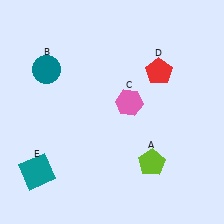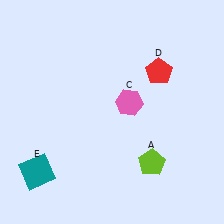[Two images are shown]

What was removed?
The teal circle (B) was removed in Image 2.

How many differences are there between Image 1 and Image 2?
There is 1 difference between the two images.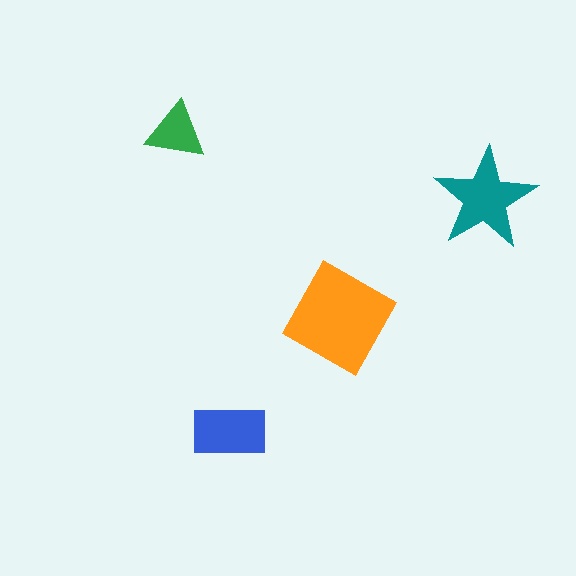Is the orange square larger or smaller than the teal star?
Larger.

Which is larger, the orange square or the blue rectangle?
The orange square.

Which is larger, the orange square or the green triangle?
The orange square.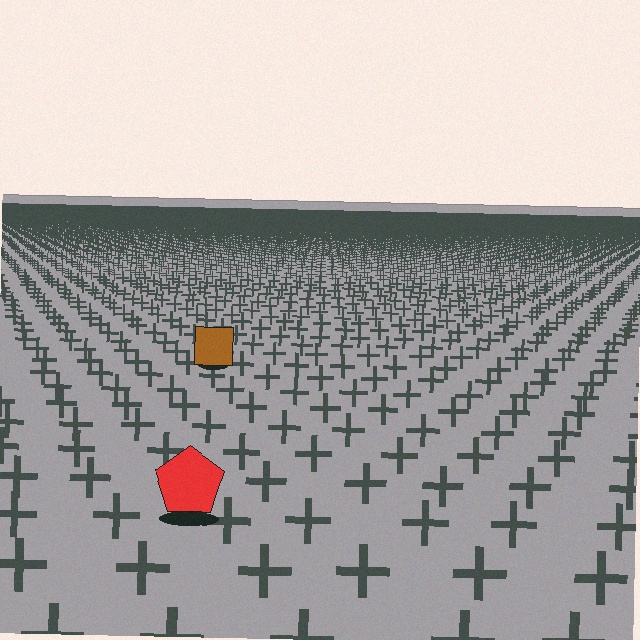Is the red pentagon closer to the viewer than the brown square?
Yes. The red pentagon is closer — you can tell from the texture gradient: the ground texture is coarser near it.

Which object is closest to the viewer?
The red pentagon is closest. The texture marks near it are larger and more spread out.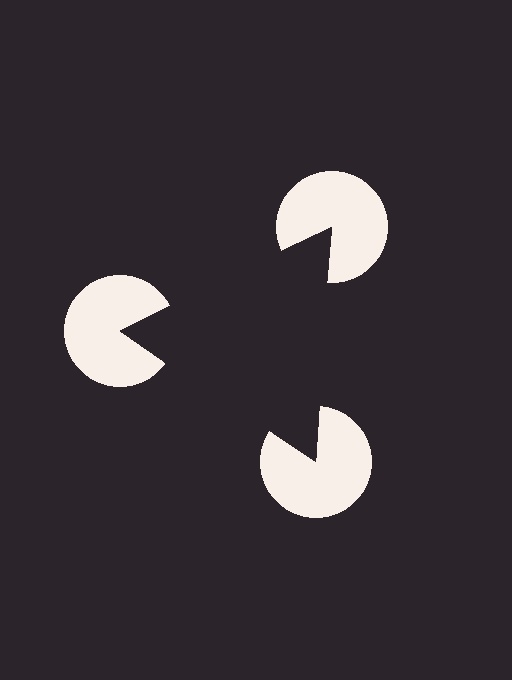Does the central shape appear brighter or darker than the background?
It typically appears slightly darker than the background, even though no actual brightness change is drawn.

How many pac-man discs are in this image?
There are 3 — one at each vertex of the illusory triangle.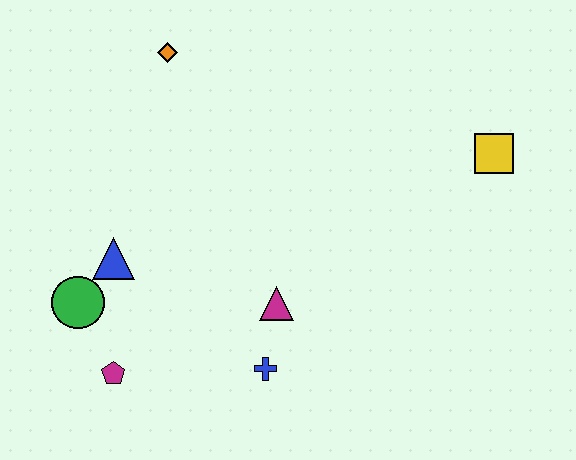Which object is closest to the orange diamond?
The blue triangle is closest to the orange diamond.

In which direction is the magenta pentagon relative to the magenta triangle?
The magenta pentagon is to the left of the magenta triangle.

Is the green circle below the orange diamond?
Yes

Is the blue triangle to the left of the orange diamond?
Yes